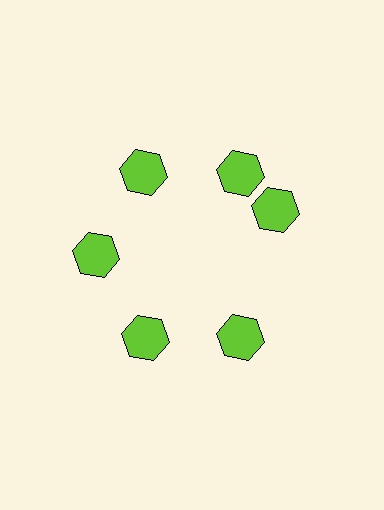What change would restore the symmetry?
The symmetry would be restored by rotating it back into even spacing with its neighbors so that all 6 hexagons sit at equal angles and equal distance from the center.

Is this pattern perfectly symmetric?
No. The 6 lime hexagons are arranged in a ring, but one element near the 3 o'clock position is rotated out of alignment along the ring, breaking the 6-fold rotational symmetry.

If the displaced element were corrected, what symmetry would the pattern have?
It would have 6-fold rotational symmetry — the pattern would map onto itself every 60 degrees.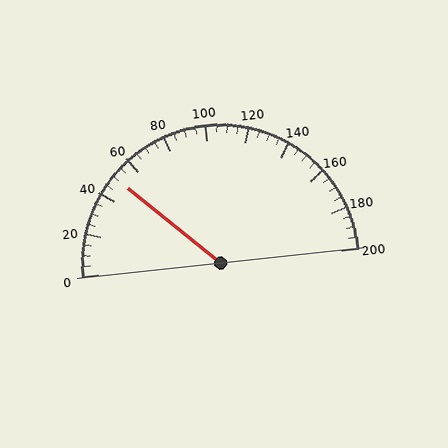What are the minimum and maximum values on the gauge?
The gauge ranges from 0 to 200.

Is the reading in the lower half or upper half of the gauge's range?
The reading is in the lower half of the range (0 to 200).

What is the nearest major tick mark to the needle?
The nearest major tick mark is 40.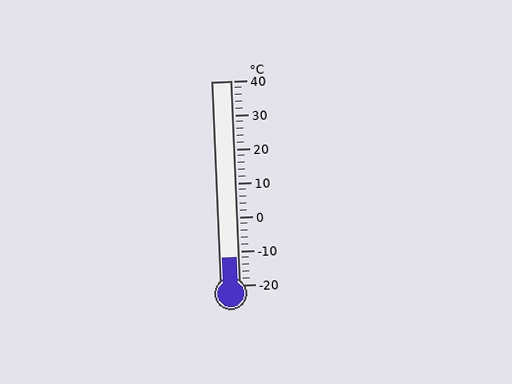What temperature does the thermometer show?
The thermometer shows approximately -12°C.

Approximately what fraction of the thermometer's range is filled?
The thermometer is filled to approximately 15% of its range.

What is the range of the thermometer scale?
The thermometer scale ranges from -20°C to 40°C.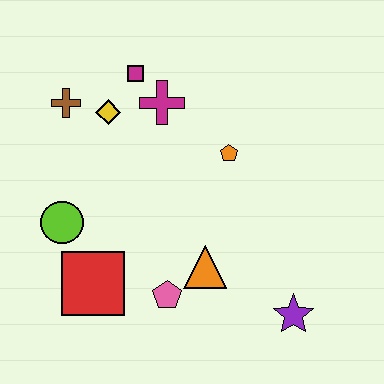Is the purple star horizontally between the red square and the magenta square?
No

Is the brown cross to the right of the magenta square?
No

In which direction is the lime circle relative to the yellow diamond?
The lime circle is below the yellow diamond.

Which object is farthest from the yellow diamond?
The purple star is farthest from the yellow diamond.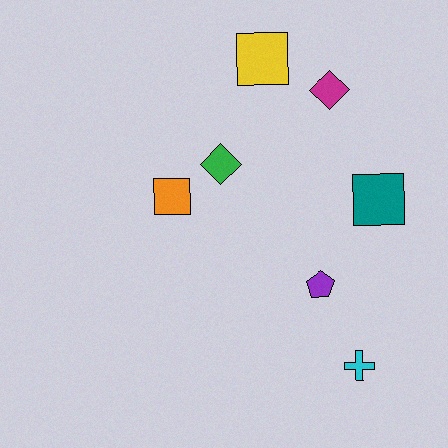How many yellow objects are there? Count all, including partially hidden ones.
There is 1 yellow object.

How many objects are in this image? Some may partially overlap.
There are 7 objects.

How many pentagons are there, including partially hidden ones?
There is 1 pentagon.